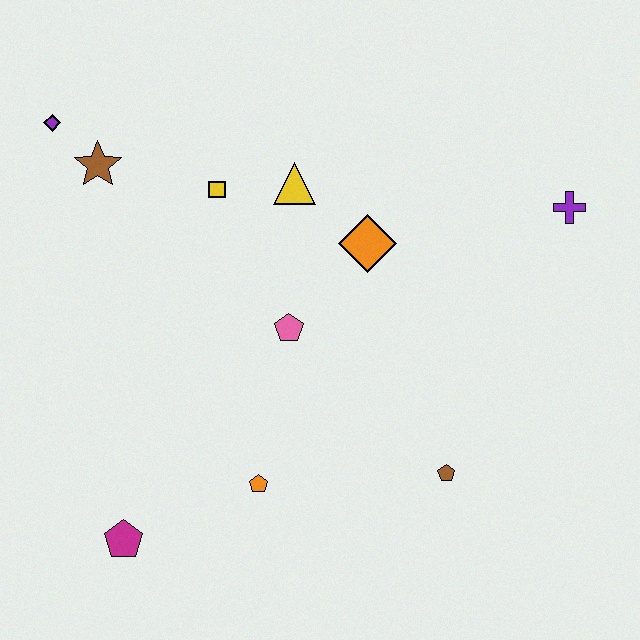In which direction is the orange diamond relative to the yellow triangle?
The orange diamond is to the right of the yellow triangle.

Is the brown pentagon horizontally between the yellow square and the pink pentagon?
No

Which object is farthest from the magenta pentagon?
The purple cross is farthest from the magenta pentagon.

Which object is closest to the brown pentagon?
The orange pentagon is closest to the brown pentagon.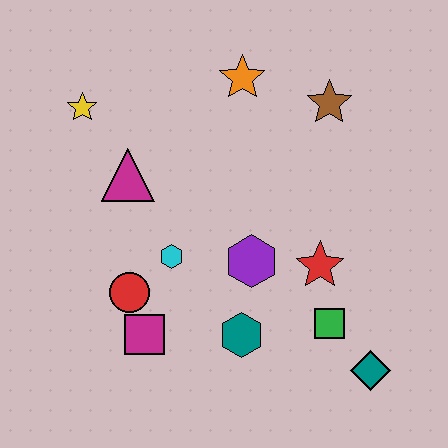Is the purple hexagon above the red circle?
Yes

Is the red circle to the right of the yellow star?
Yes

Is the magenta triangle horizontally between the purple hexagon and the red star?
No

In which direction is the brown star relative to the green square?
The brown star is above the green square.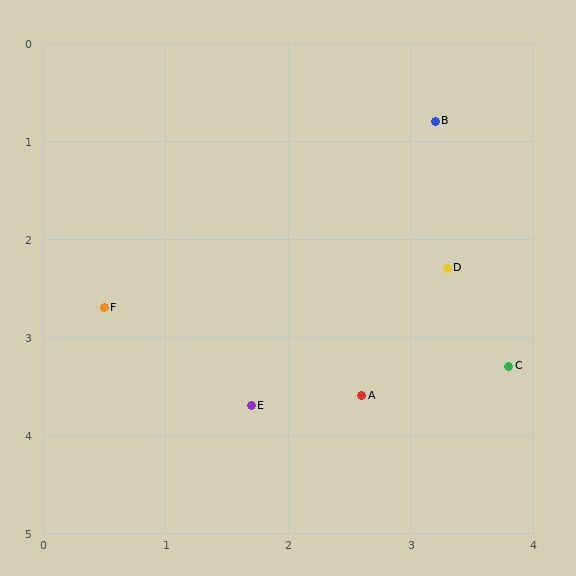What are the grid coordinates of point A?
Point A is at approximately (2.6, 3.6).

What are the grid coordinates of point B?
Point B is at approximately (3.2, 0.8).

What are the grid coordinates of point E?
Point E is at approximately (1.7, 3.7).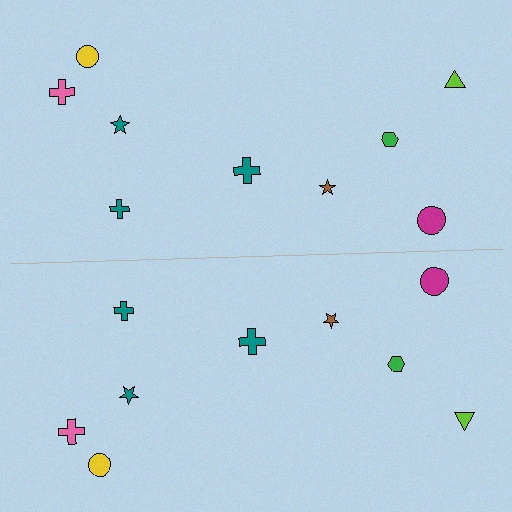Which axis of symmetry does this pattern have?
The pattern has a horizontal axis of symmetry running through the center of the image.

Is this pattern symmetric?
Yes, this pattern has bilateral (reflection) symmetry.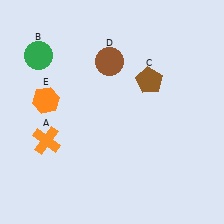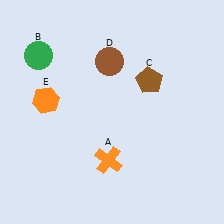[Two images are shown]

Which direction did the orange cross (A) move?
The orange cross (A) moved right.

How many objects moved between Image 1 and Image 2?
1 object moved between the two images.